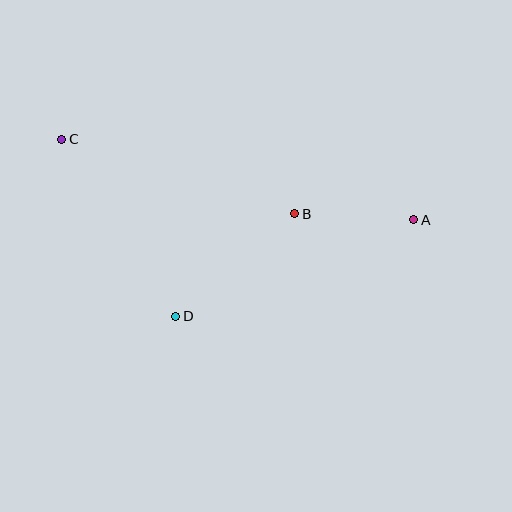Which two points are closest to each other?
Points A and B are closest to each other.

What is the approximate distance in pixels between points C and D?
The distance between C and D is approximately 211 pixels.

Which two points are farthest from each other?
Points A and C are farthest from each other.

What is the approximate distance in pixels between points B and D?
The distance between B and D is approximately 157 pixels.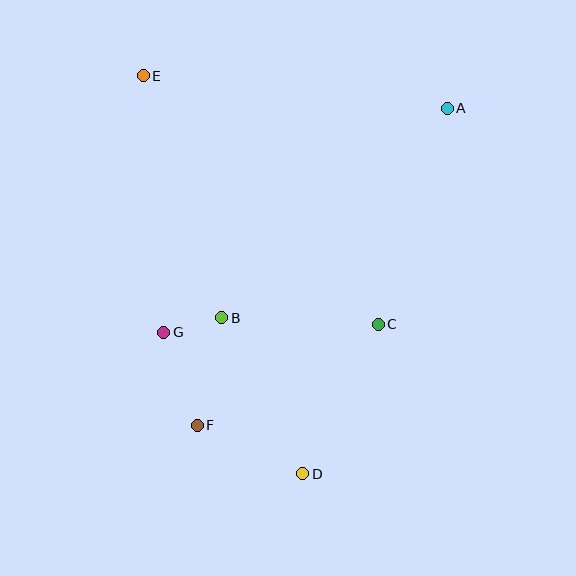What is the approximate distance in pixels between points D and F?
The distance between D and F is approximately 116 pixels.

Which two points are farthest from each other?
Points D and E are farthest from each other.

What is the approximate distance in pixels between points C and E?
The distance between C and E is approximately 342 pixels.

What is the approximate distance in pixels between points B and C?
The distance between B and C is approximately 156 pixels.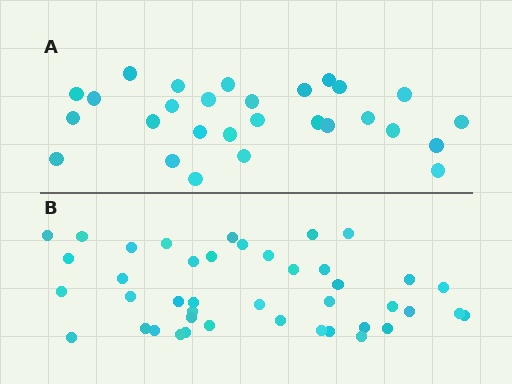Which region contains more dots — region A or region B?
Region B (the bottom region) has more dots.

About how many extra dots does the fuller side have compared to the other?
Region B has approximately 15 more dots than region A.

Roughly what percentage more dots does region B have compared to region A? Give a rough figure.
About 50% more.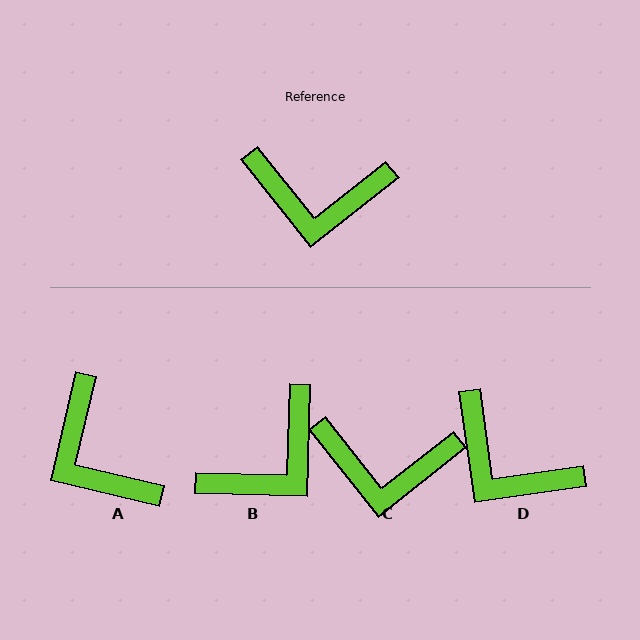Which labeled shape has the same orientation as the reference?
C.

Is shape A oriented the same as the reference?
No, it is off by about 51 degrees.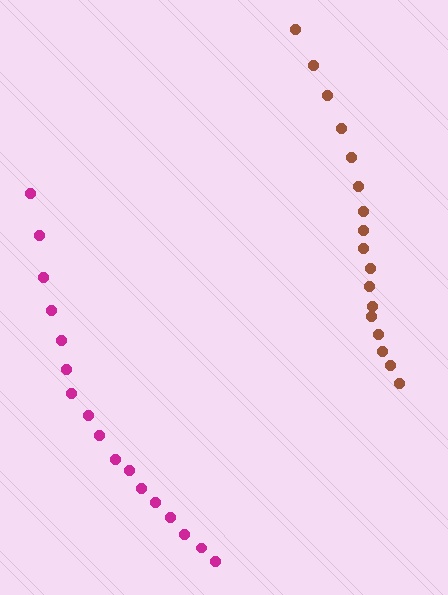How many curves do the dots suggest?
There are 2 distinct paths.